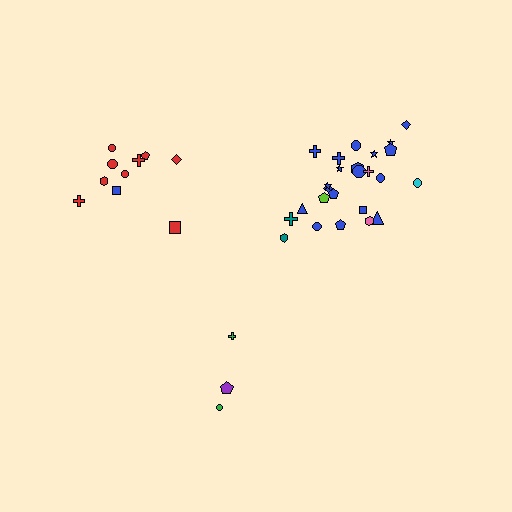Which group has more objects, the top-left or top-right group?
The top-right group.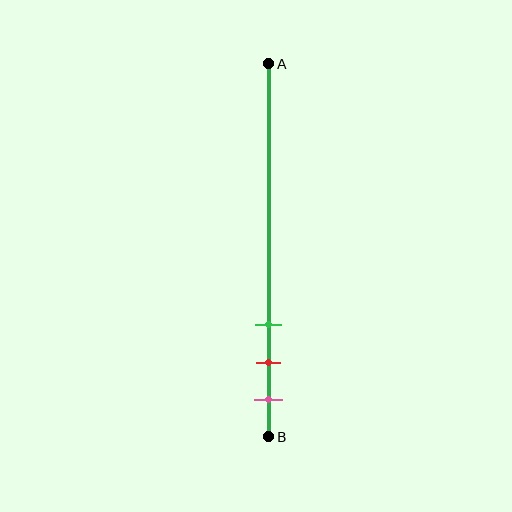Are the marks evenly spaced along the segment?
Yes, the marks are approximately evenly spaced.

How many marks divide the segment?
There are 3 marks dividing the segment.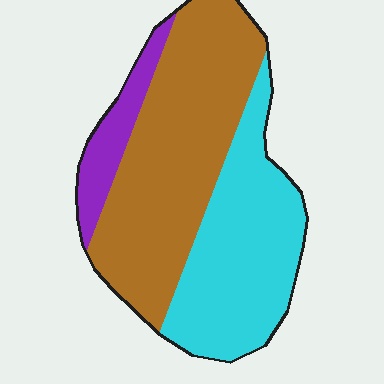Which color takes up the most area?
Brown, at roughly 50%.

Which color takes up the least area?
Purple, at roughly 10%.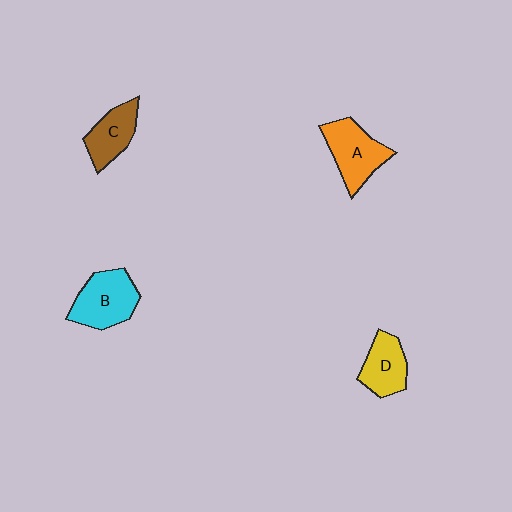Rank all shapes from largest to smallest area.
From largest to smallest: B (cyan), A (orange), D (yellow), C (brown).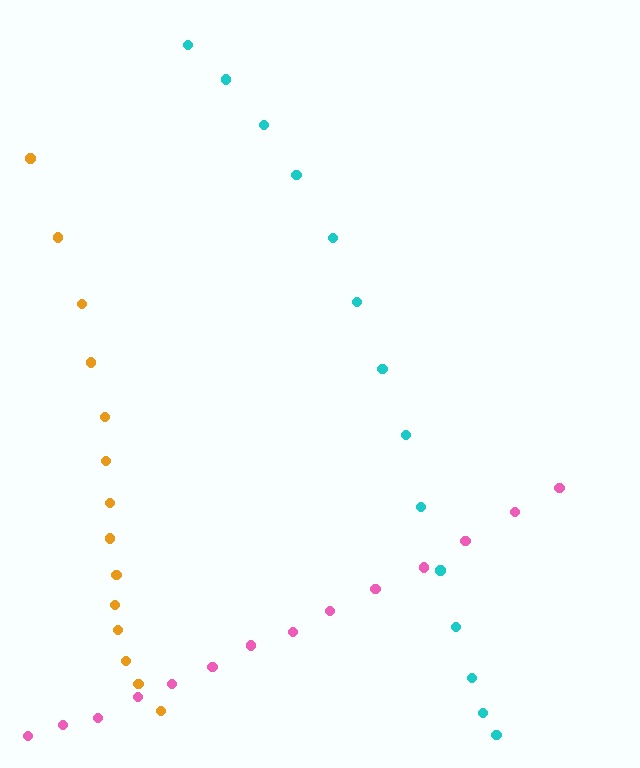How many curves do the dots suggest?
There are 3 distinct paths.